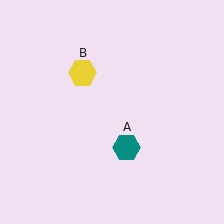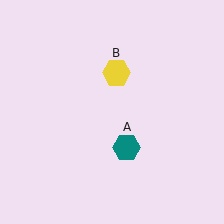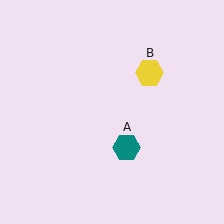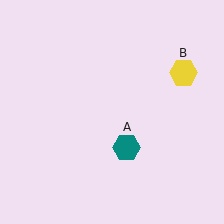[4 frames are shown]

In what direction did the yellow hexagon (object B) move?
The yellow hexagon (object B) moved right.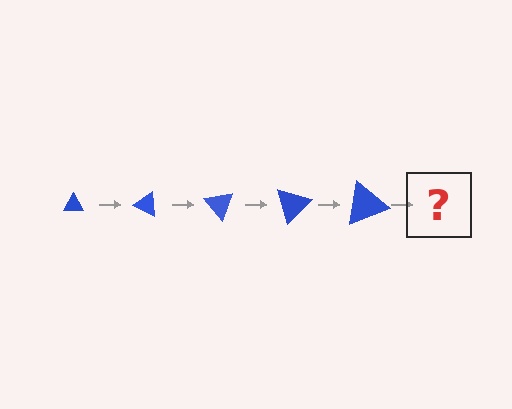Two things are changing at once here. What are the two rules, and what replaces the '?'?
The two rules are that the triangle grows larger each step and it rotates 25 degrees each step. The '?' should be a triangle, larger than the previous one and rotated 125 degrees from the start.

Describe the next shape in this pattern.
It should be a triangle, larger than the previous one and rotated 125 degrees from the start.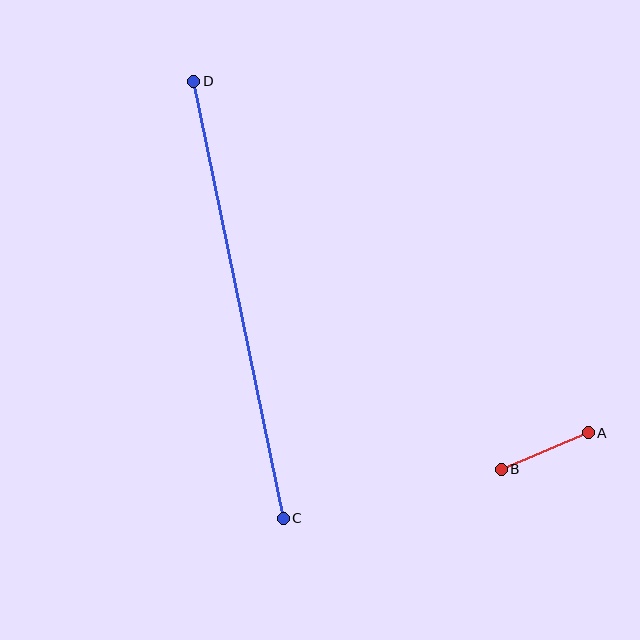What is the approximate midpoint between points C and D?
The midpoint is at approximately (238, 300) pixels.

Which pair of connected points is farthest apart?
Points C and D are farthest apart.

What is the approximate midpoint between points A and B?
The midpoint is at approximately (545, 451) pixels.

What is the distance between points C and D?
The distance is approximately 446 pixels.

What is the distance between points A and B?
The distance is approximately 94 pixels.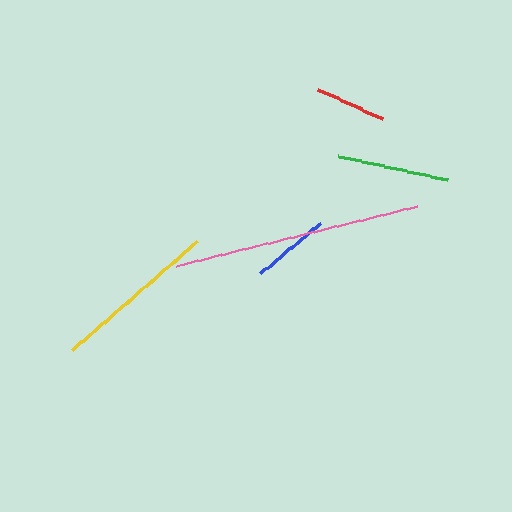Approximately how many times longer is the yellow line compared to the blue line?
The yellow line is approximately 2.1 times the length of the blue line.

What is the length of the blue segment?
The blue segment is approximately 78 pixels long.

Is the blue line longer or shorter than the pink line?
The pink line is longer than the blue line.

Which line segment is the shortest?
The red line is the shortest at approximately 71 pixels.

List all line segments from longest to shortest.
From longest to shortest: pink, yellow, green, blue, red.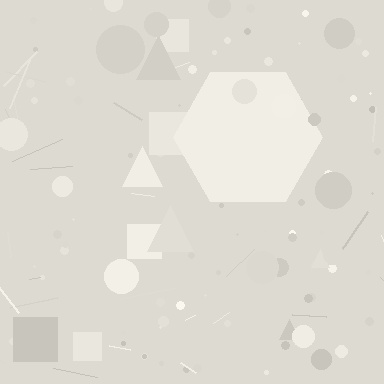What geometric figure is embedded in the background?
A hexagon is embedded in the background.